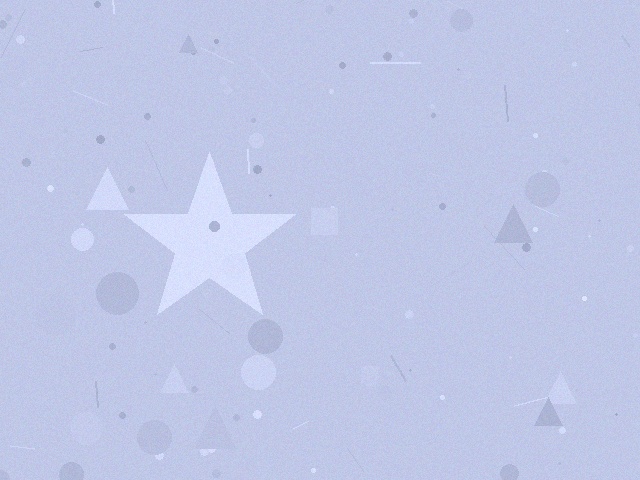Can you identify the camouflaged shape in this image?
The camouflaged shape is a star.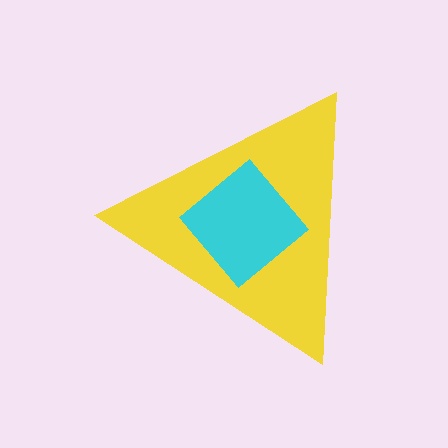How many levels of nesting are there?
2.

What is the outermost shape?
The yellow triangle.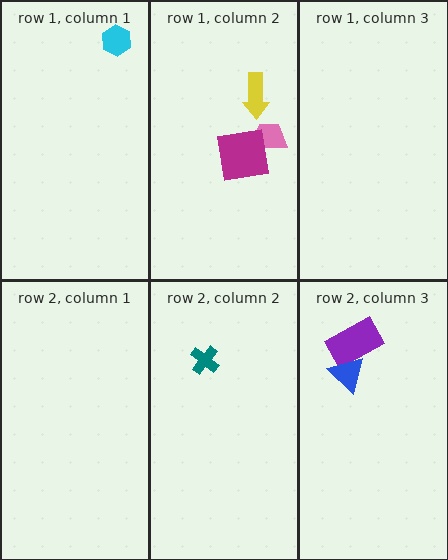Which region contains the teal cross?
The row 2, column 2 region.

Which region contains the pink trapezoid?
The row 1, column 2 region.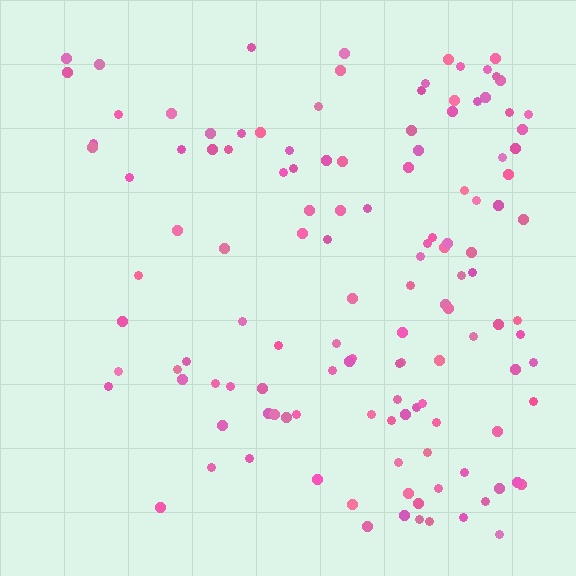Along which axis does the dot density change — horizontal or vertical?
Horizontal.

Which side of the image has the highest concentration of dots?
The right.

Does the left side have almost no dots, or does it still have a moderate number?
Still a moderate number, just noticeably fewer than the right.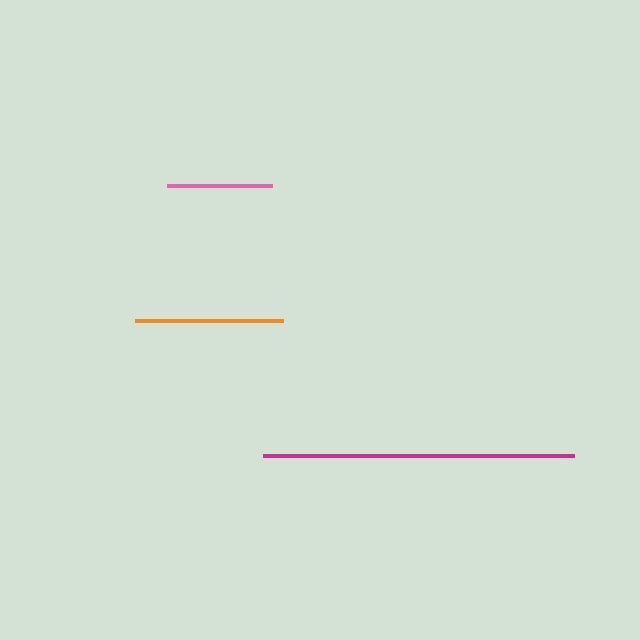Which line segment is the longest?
The magenta line is the longest at approximately 311 pixels.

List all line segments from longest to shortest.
From longest to shortest: magenta, orange, pink.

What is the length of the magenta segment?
The magenta segment is approximately 311 pixels long.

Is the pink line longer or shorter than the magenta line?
The magenta line is longer than the pink line.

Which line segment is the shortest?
The pink line is the shortest at approximately 105 pixels.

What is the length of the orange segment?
The orange segment is approximately 147 pixels long.